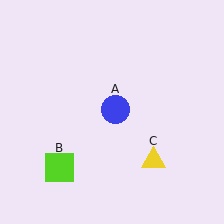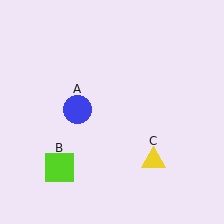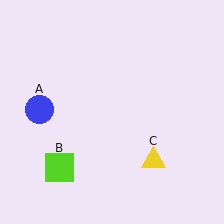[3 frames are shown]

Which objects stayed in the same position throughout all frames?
Lime square (object B) and yellow triangle (object C) remained stationary.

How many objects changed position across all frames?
1 object changed position: blue circle (object A).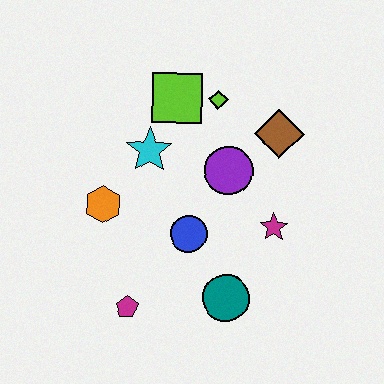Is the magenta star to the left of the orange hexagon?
No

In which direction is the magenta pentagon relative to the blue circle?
The magenta pentagon is below the blue circle.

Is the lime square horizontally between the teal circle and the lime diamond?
No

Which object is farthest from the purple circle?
The magenta pentagon is farthest from the purple circle.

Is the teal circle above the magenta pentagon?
Yes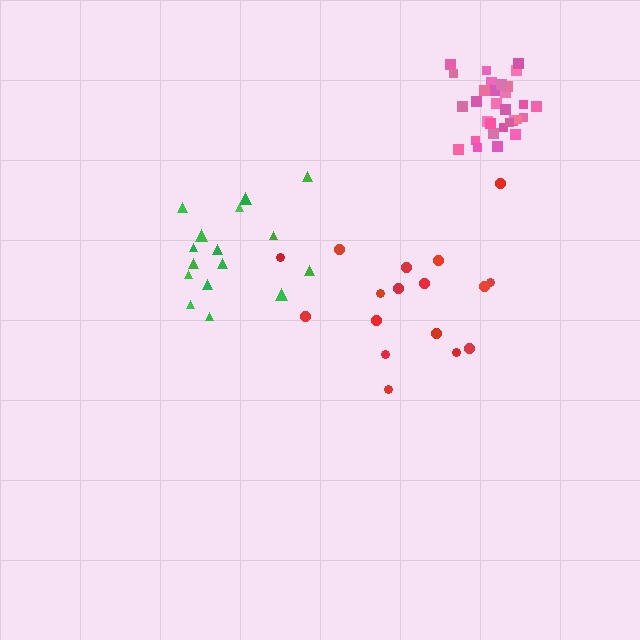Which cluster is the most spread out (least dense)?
Green.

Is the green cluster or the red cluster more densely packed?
Red.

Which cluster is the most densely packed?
Pink.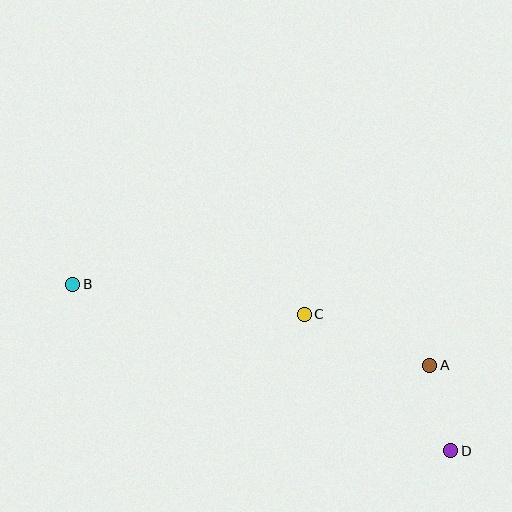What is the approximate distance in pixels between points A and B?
The distance between A and B is approximately 366 pixels.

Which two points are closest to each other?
Points A and D are closest to each other.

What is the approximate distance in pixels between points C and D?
The distance between C and D is approximately 200 pixels.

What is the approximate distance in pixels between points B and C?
The distance between B and C is approximately 234 pixels.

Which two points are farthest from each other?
Points B and D are farthest from each other.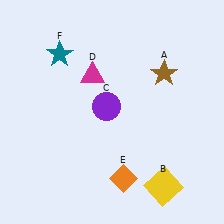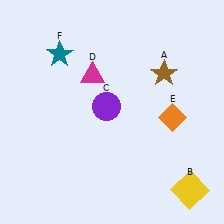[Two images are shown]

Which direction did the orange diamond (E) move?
The orange diamond (E) moved up.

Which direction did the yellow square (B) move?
The yellow square (B) moved right.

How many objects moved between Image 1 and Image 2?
2 objects moved between the two images.